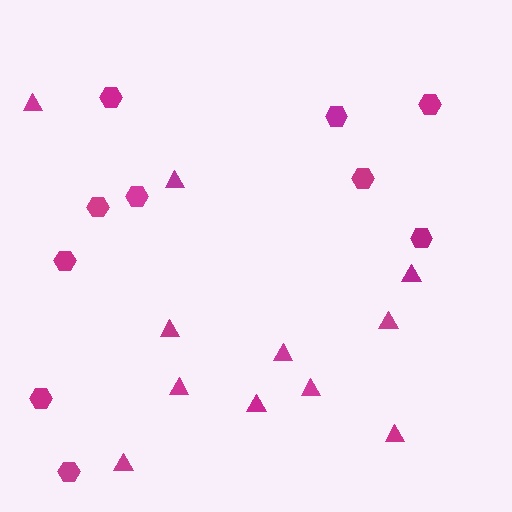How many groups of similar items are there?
There are 2 groups: one group of hexagons (10) and one group of triangles (11).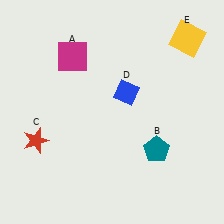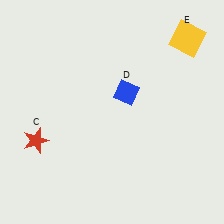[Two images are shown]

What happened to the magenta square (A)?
The magenta square (A) was removed in Image 2. It was in the top-left area of Image 1.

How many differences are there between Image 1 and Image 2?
There are 2 differences between the two images.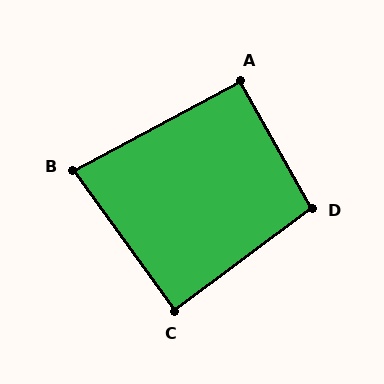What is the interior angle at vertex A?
Approximately 91 degrees (approximately right).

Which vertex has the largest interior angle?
D, at approximately 98 degrees.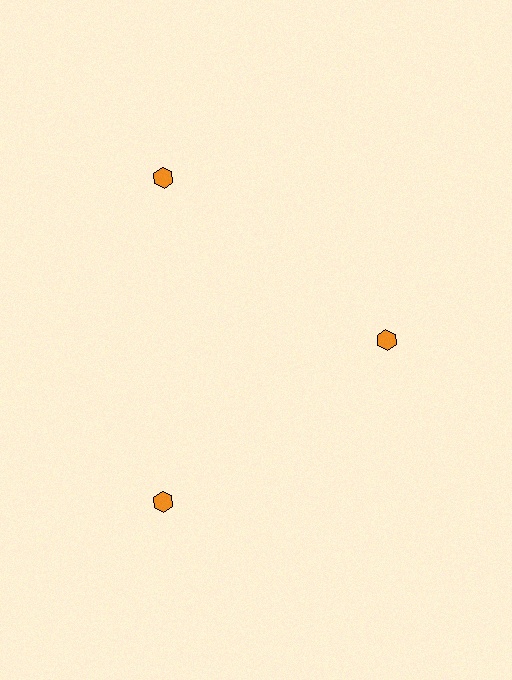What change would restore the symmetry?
The symmetry would be restored by moving it outward, back onto the ring so that all 3 hexagons sit at equal angles and equal distance from the center.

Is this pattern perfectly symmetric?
No. The 3 orange hexagons are arranged in a ring, but one element near the 3 o'clock position is pulled inward toward the center, breaking the 3-fold rotational symmetry.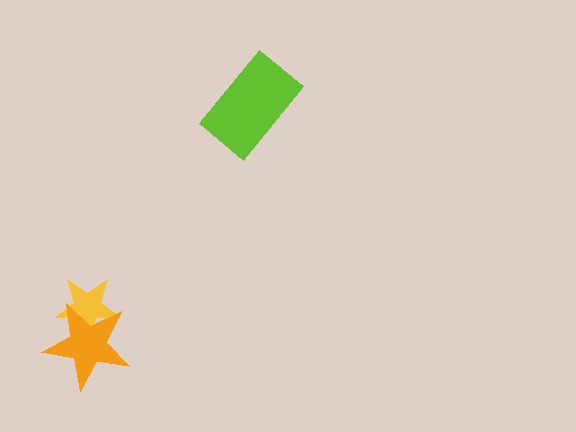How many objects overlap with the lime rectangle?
0 objects overlap with the lime rectangle.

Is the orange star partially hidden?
No, no other shape covers it.